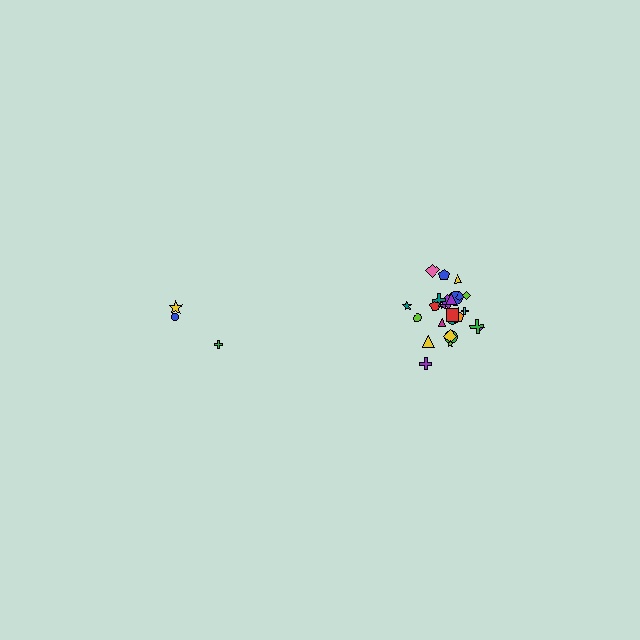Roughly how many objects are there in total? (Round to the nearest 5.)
Roughly 30 objects in total.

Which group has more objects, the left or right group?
The right group.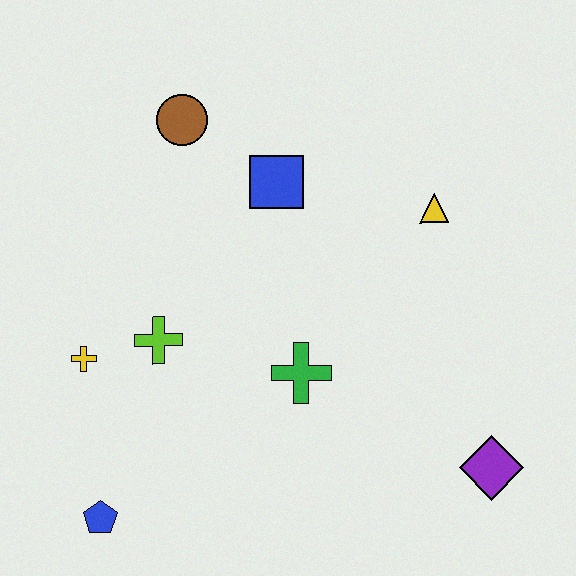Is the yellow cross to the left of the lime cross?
Yes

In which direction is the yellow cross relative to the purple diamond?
The yellow cross is to the left of the purple diamond.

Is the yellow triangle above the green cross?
Yes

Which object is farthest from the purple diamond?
The brown circle is farthest from the purple diamond.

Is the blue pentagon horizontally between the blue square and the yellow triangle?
No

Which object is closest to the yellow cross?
The lime cross is closest to the yellow cross.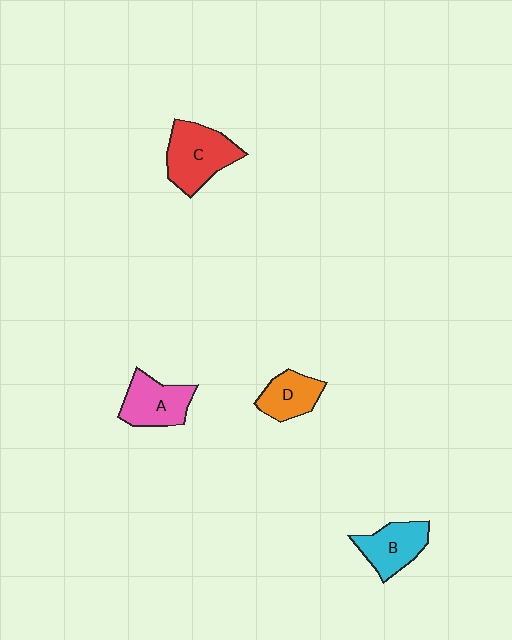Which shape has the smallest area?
Shape D (orange).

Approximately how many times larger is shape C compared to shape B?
Approximately 1.3 times.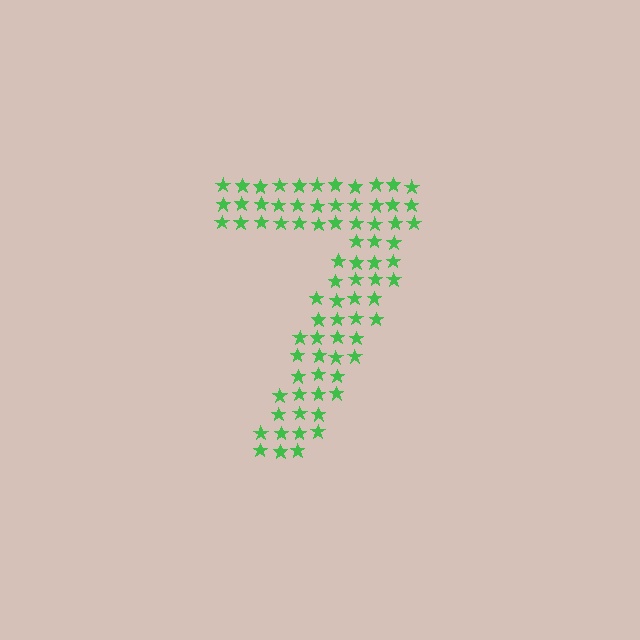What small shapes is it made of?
It is made of small stars.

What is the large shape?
The large shape is the digit 7.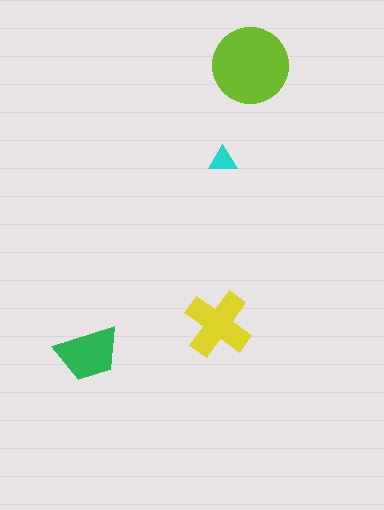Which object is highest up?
The lime circle is topmost.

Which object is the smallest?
The cyan triangle.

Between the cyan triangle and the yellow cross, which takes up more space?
The yellow cross.